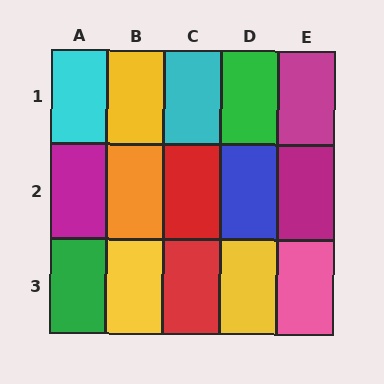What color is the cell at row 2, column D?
Blue.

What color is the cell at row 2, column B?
Orange.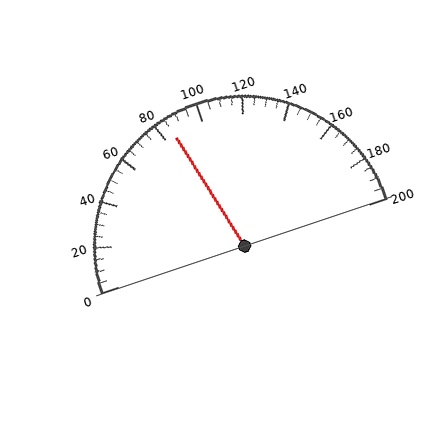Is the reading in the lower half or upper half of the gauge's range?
The reading is in the lower half of the range (0 to 200).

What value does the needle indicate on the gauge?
The needle indicates approximately 85.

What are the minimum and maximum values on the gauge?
The gauge ranges from 0 to 200.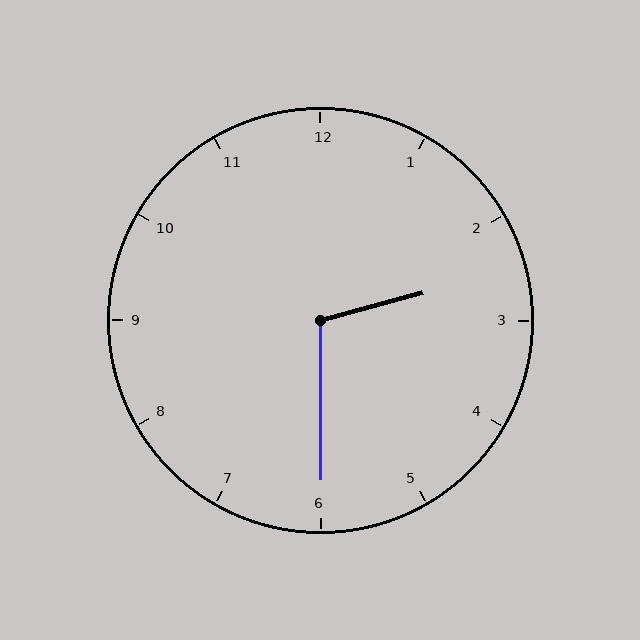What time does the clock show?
2:30.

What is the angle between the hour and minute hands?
Approximately 105 degrees.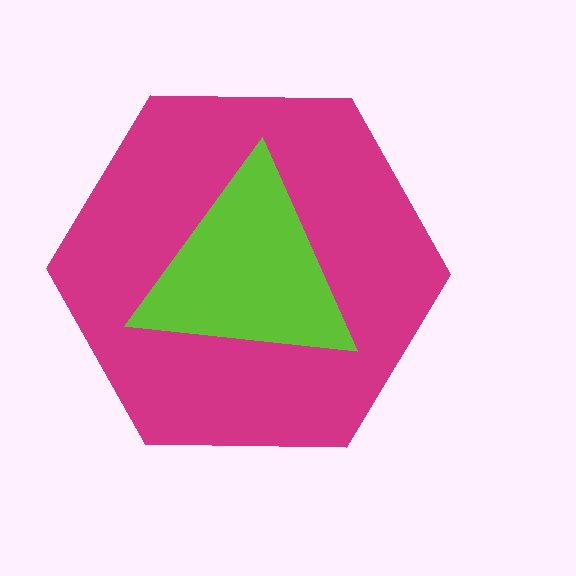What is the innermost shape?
The lime triangle.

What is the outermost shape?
The magenta hexagon.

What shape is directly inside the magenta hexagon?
The lime triangle.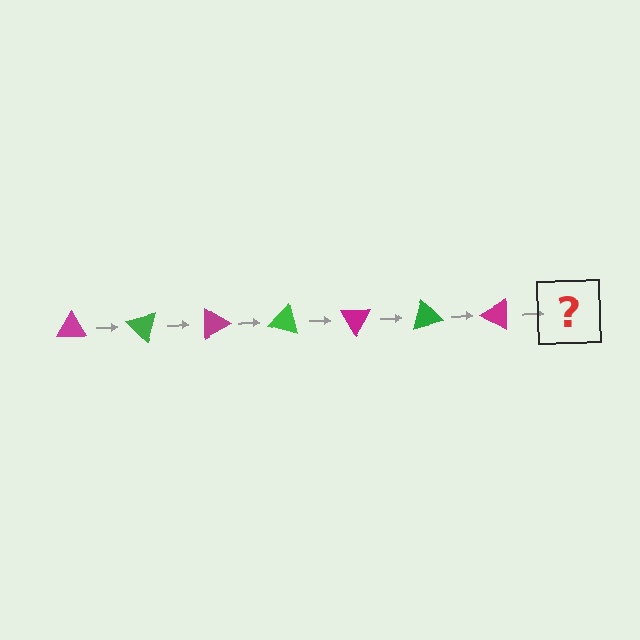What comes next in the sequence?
The next element should be a green triangle, rotated 315 degrees from the start.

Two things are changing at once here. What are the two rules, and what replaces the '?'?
The two rules are that it rotates 45 degrees each step and the color cycles through magenta and green. The '?' should be a green triangle, rotated 315 degrees from the start.